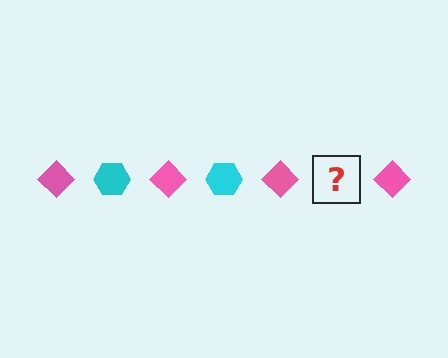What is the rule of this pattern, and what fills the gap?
The rule is that the pattern alternates between pink diamond and cyan hexagon. The gap should be filled with a cyan hexagon.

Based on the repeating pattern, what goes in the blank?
The blank should be a cyan hexagon.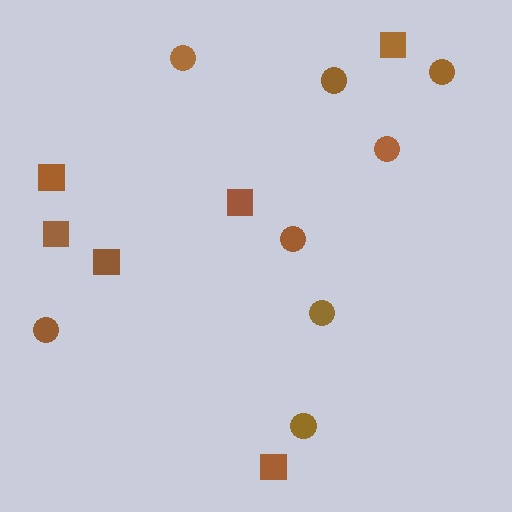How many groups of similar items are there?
There are 2 groups: one group of circles (8) and one group of squares (6).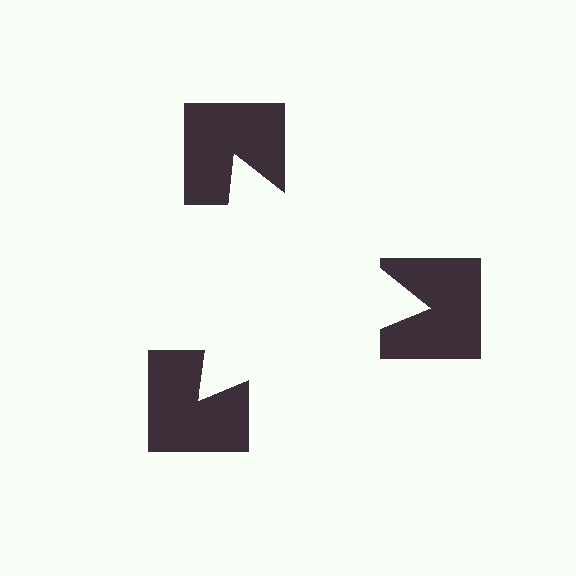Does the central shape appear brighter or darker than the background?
It typically appears slightly brighter than the background, even though no actual brightness change is drawn.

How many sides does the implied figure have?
3 sides.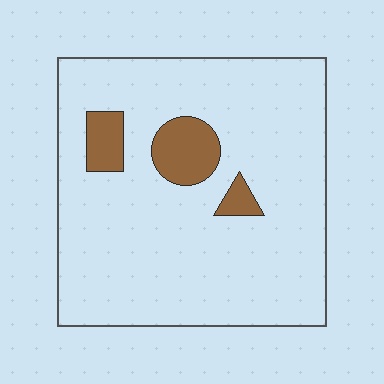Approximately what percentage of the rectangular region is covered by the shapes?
Approximately 10%.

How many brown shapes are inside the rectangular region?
3.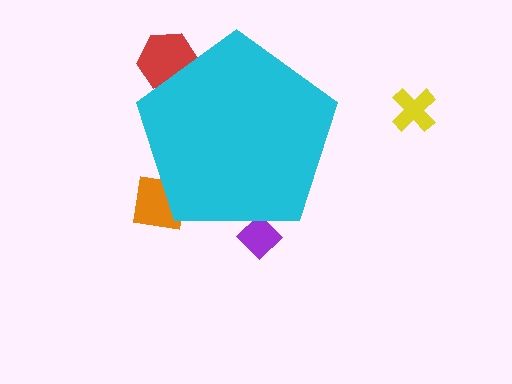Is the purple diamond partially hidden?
Yes, the purple diamond is partially hidden behind the cyan pentagon.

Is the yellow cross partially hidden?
No, the yellow cross is fully visible.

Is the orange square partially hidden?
Yes, the orange square is partially hidden behind the cyan pentagon.